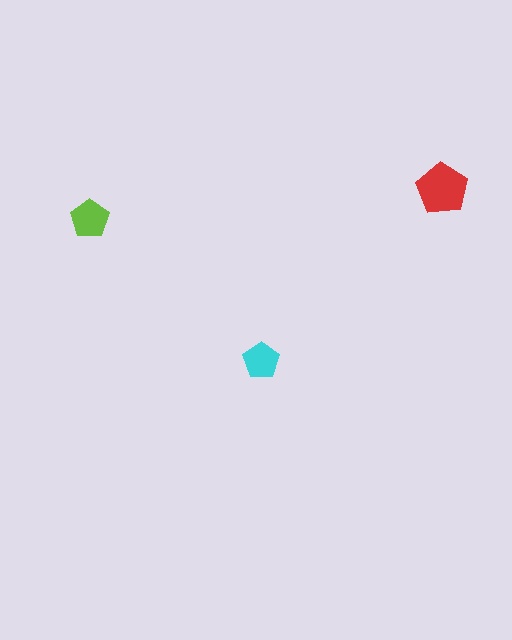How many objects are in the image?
There are 3 objects in the image.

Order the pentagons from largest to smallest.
the red one, the lime one, the cyan one.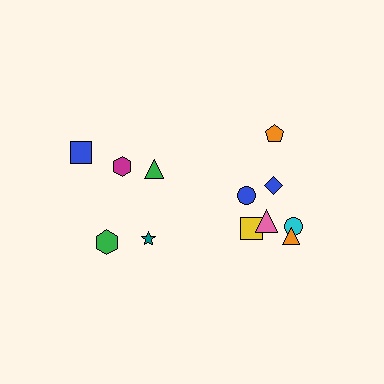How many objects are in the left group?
There are 5 objects.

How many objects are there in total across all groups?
There are 12 objects.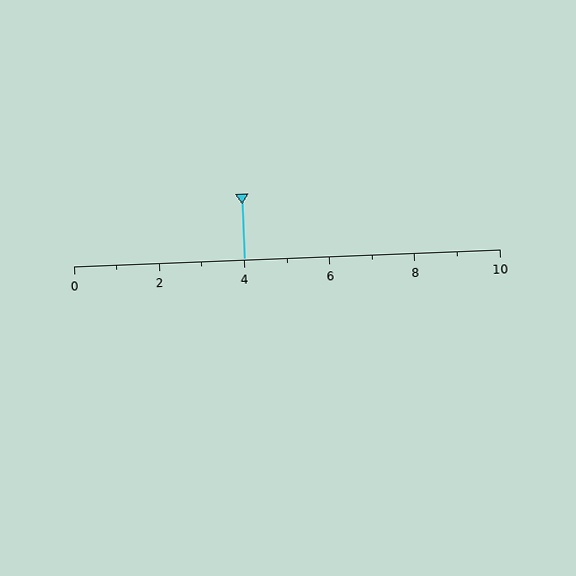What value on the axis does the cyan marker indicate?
The marker indicates approximately 4.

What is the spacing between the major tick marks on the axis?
The major ticks are spaced 2 apart.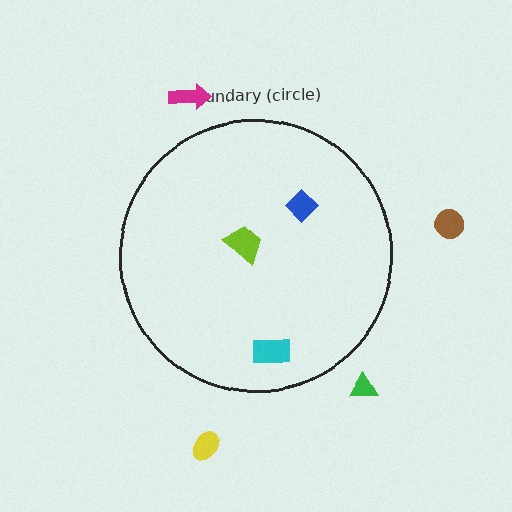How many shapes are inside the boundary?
3 inside, 4 outside.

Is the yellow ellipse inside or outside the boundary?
Outside.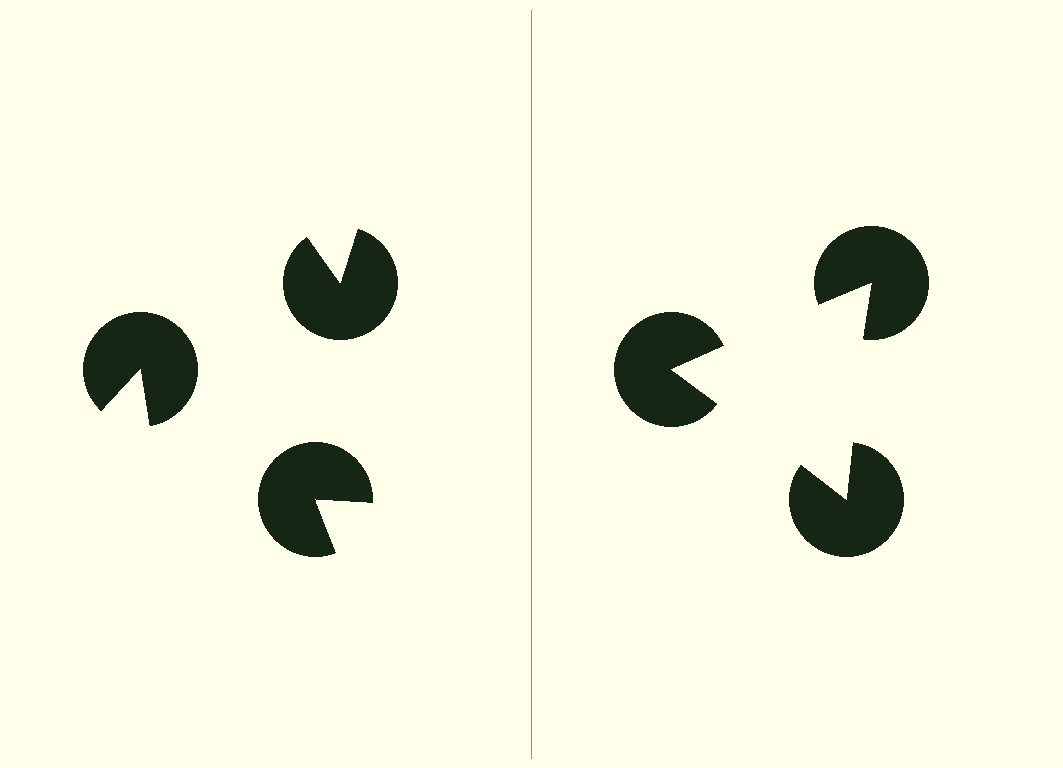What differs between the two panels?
The pac-man discs are positioned identically on both sides; only the wedge orientations differ. On the right they align to a triangle; on the left they are misaligned.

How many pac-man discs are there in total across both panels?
6 — 3 on each side.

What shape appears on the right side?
An illusory triangle.